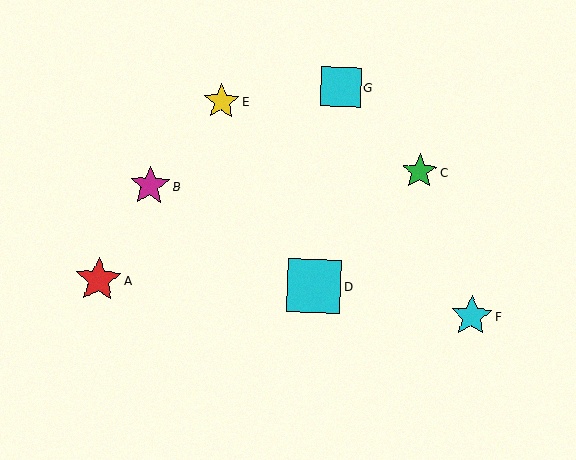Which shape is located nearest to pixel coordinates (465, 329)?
The cyan star (labeled F) at (472, 316) is nearest to that location.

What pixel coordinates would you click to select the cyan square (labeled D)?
Click at (314, 286) to select the cyan square D.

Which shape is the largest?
The cyan square (labeled D) is the largest.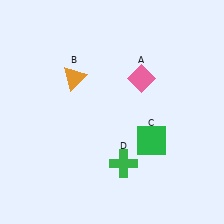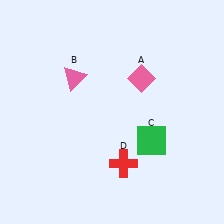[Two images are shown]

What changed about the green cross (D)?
In Image 1, D is green. In Image 2, it changed to red.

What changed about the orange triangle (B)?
In Image 1, B is orange. In Image 2, it changed to pink.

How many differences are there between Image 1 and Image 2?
There are 2 differences between the two images.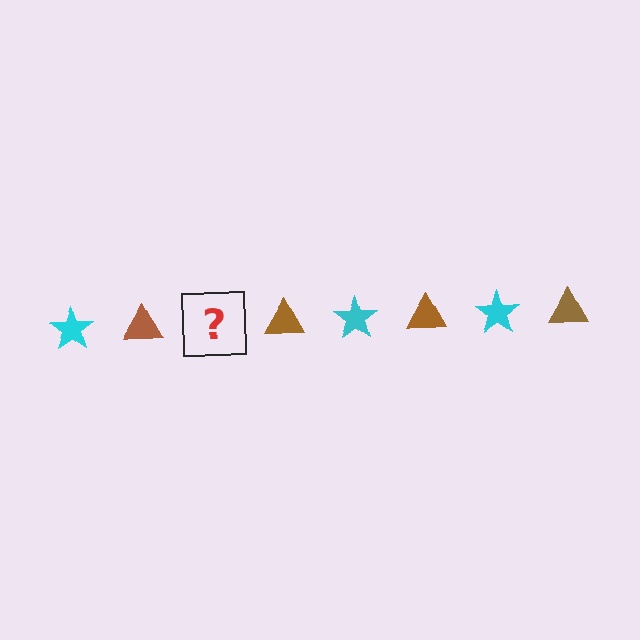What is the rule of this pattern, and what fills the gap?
The rule is that the pattern alternates between cyan star and brown triangle. The gap should be filled with a cyan star.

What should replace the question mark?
The question mark should be replaced with a cyan star.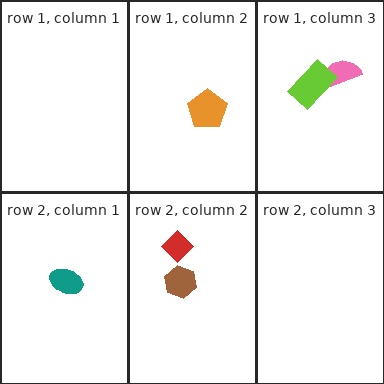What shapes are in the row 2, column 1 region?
The teal ellipse.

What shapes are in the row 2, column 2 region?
The red diamond, the brown hexagon.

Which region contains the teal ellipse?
The row 2, column 1 region.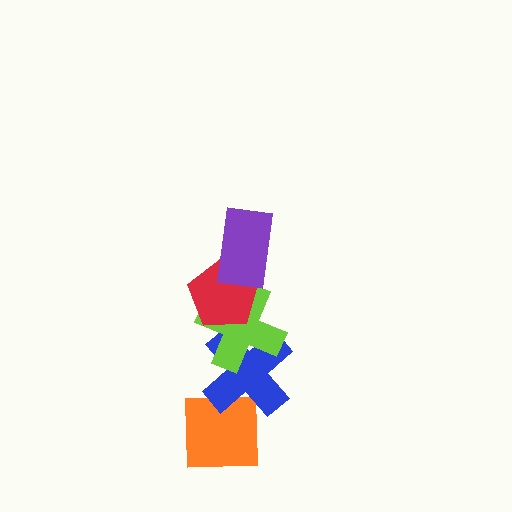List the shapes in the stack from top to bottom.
From top to bottom: the purple rectangle, the red pentagon, the lime cross, the blue cross, the orange square.